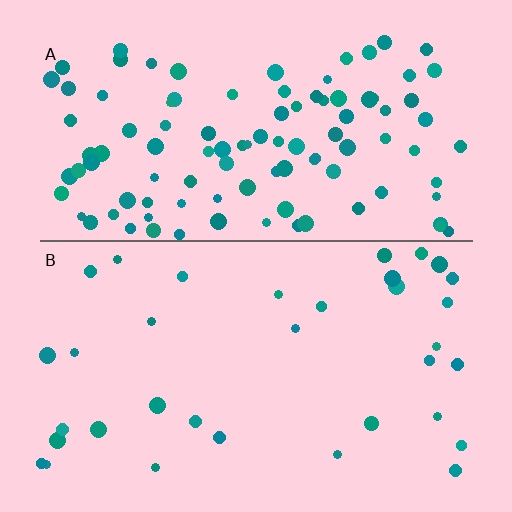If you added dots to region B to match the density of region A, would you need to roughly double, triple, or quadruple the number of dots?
Approximately triple.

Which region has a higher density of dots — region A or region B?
A (the top).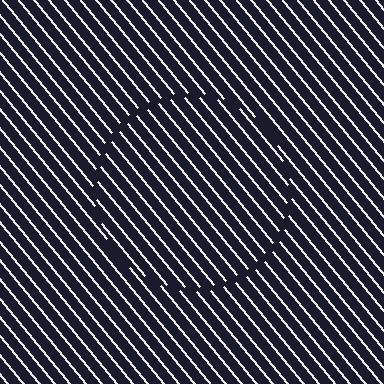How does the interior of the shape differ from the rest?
The interior of the shape contains the same grating, shifted by half a period — the contour is defined by the phase discontinuity where line-ends from the inner and outer gratings abut.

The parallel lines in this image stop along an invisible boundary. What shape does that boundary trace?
An illusory circle. The interior of the shape contains the same grating, shifted by half a period — the contour is defined by the phase discontinuity where line-ends from the inner and outer gratings abut.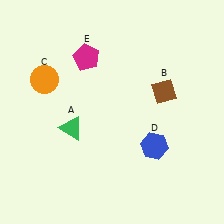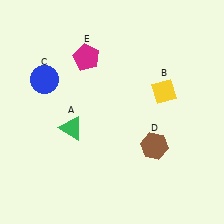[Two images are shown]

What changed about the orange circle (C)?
In Image 1, C is orange. In Image 2, it changed to blue.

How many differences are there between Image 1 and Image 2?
There are 3 differences between the two images.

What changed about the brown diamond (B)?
In Image 1, B is brown. In Image 2, it changed to yellow.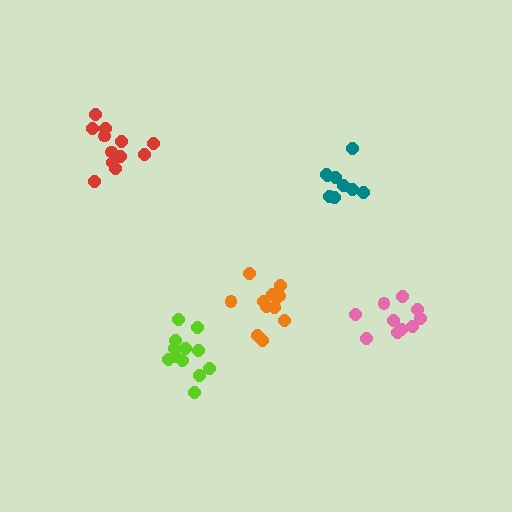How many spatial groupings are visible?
There are 5 spatial groupings.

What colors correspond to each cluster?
The clusters are colored: lime, red, teal, orange, pink.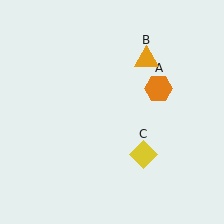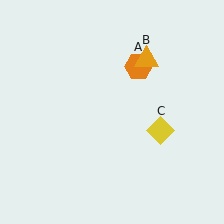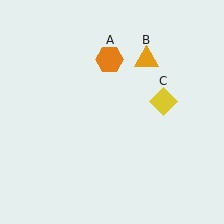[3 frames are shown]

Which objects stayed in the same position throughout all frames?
Orange triangle (object B) remained stationary.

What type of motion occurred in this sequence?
The orange hexagon (object A), yellow diamond (object C) rotated counterclockwise around the center of the scene.